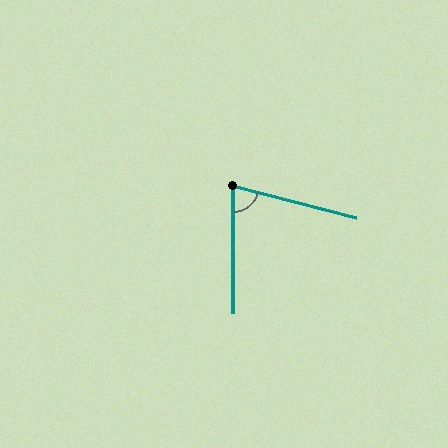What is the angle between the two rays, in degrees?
Approximately 76 degrees.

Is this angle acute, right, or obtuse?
It is acute.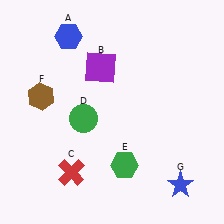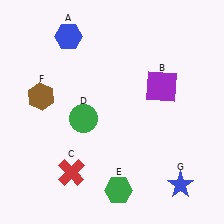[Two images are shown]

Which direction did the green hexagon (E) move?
The green hexagon (E) moved down.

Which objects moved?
The objects that moved are: the purple square (B), the green hexagon (E).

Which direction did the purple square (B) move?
The purple square (B) moved right.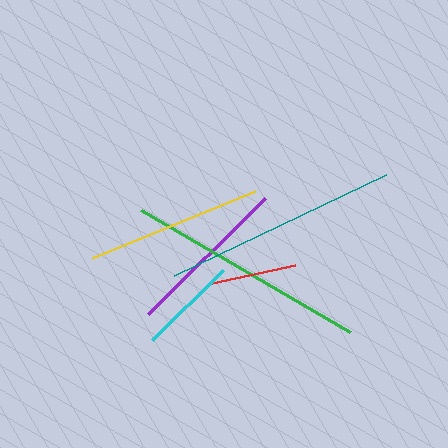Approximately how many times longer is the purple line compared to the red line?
The purple line is approximately 2.0 times the length of the red line.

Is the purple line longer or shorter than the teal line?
The teal line is longer than the purple line.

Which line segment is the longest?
The green line is the longest at approximately 241 pixels.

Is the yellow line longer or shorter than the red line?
The yellow line is longer than the red line.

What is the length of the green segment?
The green segment is approximately 241 pixels long.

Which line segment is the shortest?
The red line is the shortest at approximately 84 pixels.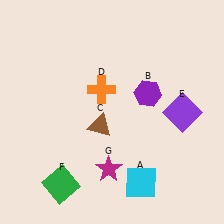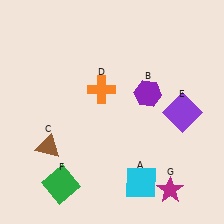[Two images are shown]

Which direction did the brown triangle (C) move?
The brown triangle (C) moved left.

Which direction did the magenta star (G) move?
The magenta star (G) moved right.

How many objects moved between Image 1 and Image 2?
2 objects moved between the two images.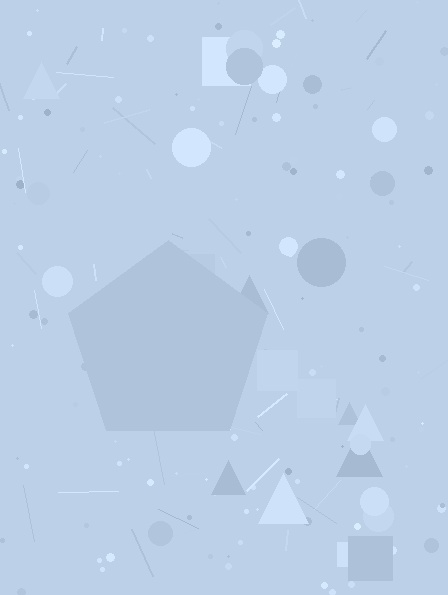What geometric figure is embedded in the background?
A pentagon is embedded in the background.